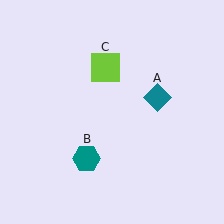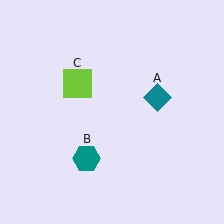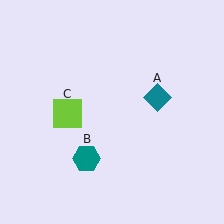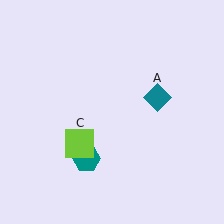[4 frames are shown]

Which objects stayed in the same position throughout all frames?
Teal diamond (object A) and teal hexagon (object B) remained stationary.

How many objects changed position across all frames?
1 object changed position: lime square (object C).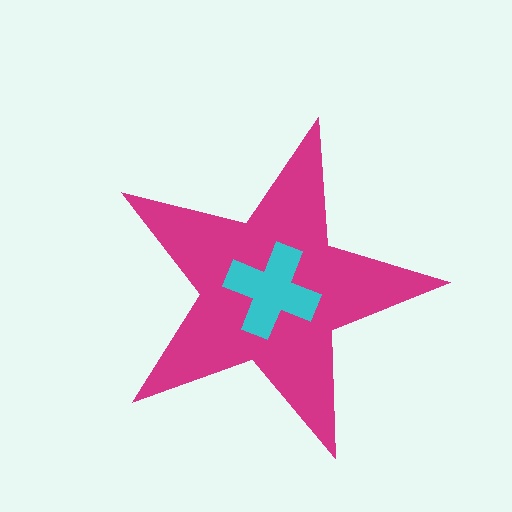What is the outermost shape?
The magenta star.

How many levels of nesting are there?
2.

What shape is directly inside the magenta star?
The cyan cross.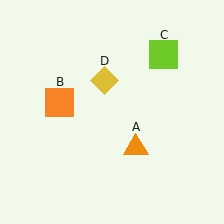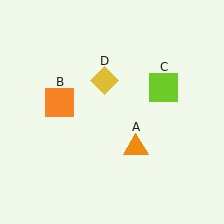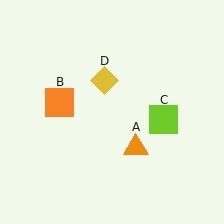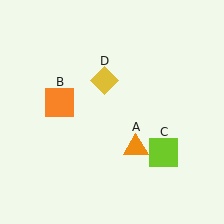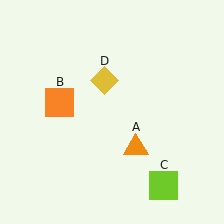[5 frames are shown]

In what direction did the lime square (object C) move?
The lime square (object C) moved down.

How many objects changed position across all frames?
1 object changed position: lime square (object C).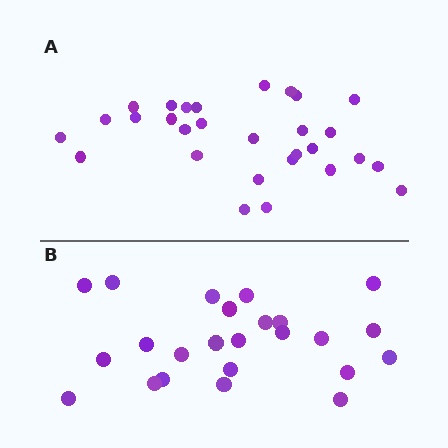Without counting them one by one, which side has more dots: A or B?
Region A (the top region) has more dots.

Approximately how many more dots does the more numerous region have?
Region A has about 5 more dots than region B.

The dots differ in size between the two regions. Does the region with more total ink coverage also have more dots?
No. Region B has more total ink coverage because its dots are larger, but region A actually contains more individual dots. Total area can be misleading — the number of items is what matters here.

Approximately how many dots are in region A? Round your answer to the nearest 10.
About 30 dots. (The exact count is 29, which rounds to 30.)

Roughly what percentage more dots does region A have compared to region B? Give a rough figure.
About 20% more.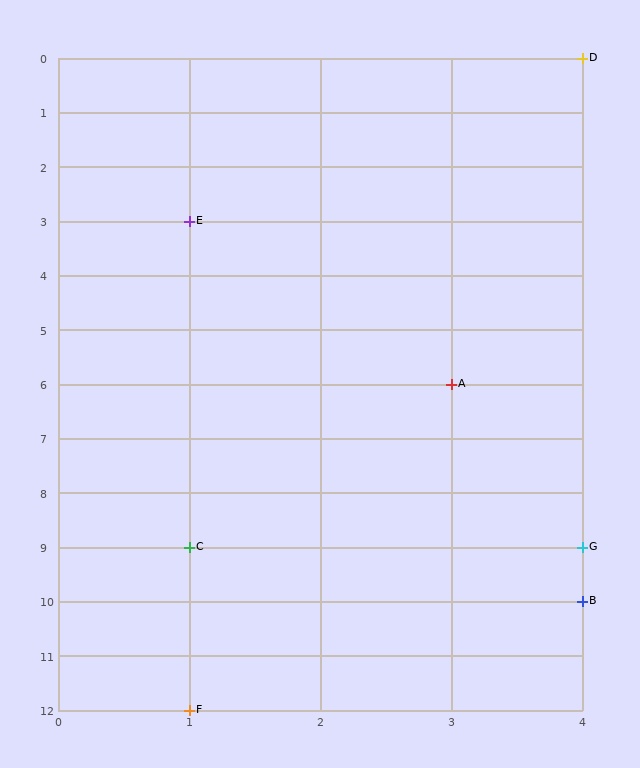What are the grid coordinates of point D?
Point D is at grid coordinates (4, 0).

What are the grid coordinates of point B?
Point B is at grid coordinates (4, 10).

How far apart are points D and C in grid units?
Points D and C are 3 columns and 9 rows apart (about 9.5 grid units diagonally).